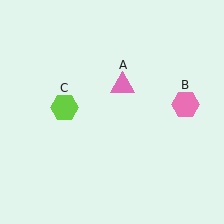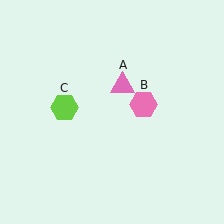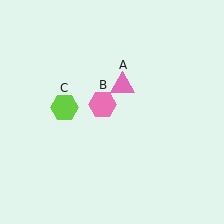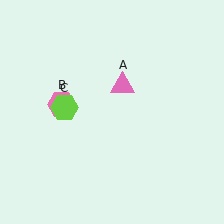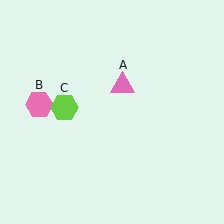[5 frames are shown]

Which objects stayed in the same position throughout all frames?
Pink triangle (object A) and lime hexagon (object C) remained stationary.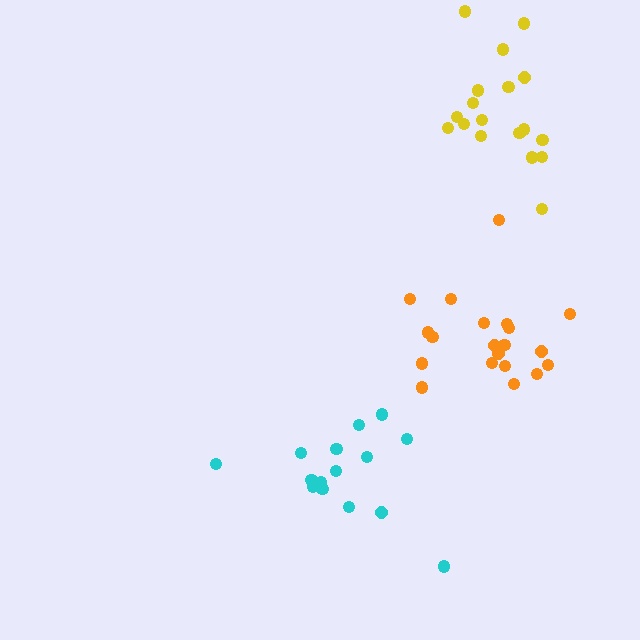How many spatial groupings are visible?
There are 3 spatial groupings.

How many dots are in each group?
Group 1: 15 dots, Group 2: 18 dots, Group 3: 20 dots (53 total).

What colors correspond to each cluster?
The clusters are colored: cyan, yellow, orange.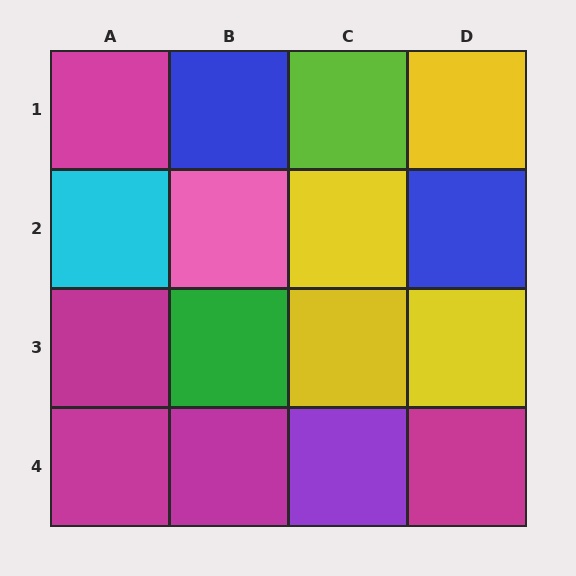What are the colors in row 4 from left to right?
Magenta, magenta, purple, magenta.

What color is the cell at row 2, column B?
Pink.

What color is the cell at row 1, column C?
Lime.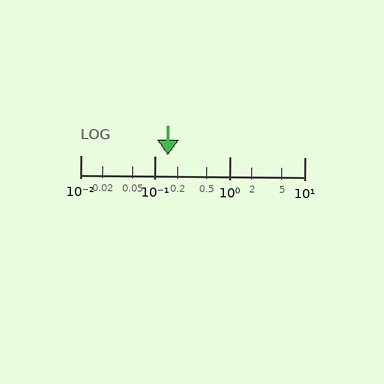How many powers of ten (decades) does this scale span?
The scale spans 3 decades, from 0.01 to 10.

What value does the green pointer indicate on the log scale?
The pointer indicates approximately 0.15.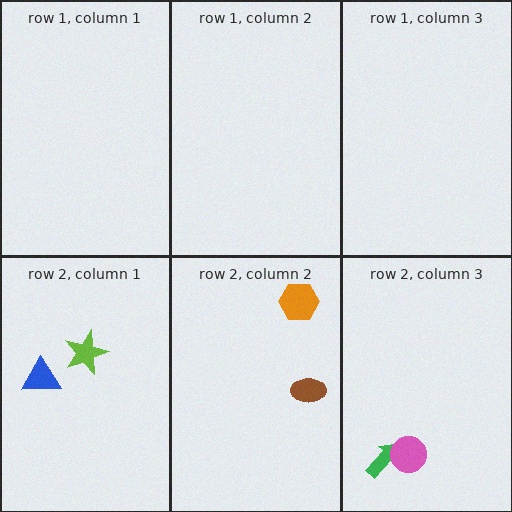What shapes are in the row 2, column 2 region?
The orange hexagon, the brown ellipse.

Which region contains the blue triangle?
The row 2, column 1 region.